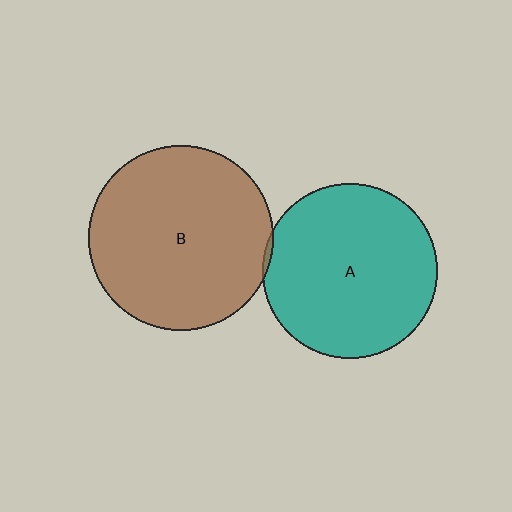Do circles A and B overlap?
Yes.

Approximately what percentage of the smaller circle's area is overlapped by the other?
Approximately 5%.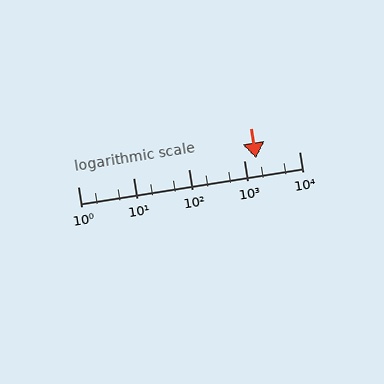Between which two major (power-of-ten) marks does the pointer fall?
The pointer is between 1000 and 10000.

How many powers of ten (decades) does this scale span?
The scale spans 4 decades, from 1 to 10000.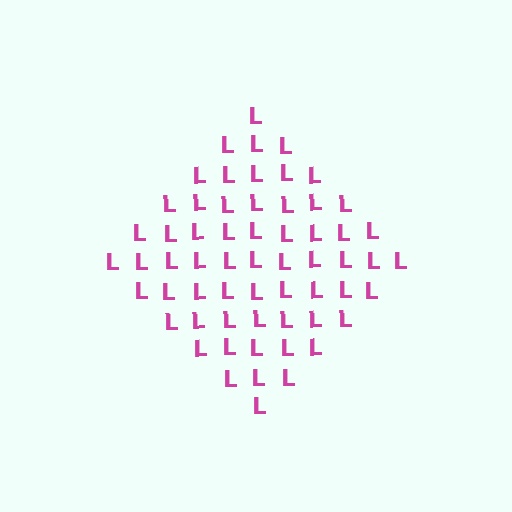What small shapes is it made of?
It is made of small letter L's.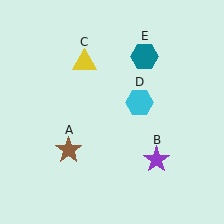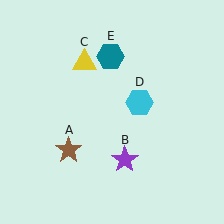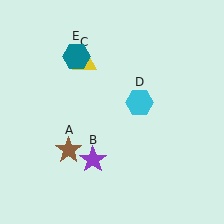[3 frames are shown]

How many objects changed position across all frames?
2 objects changed position: purple star (object B), teal hexagon (object E).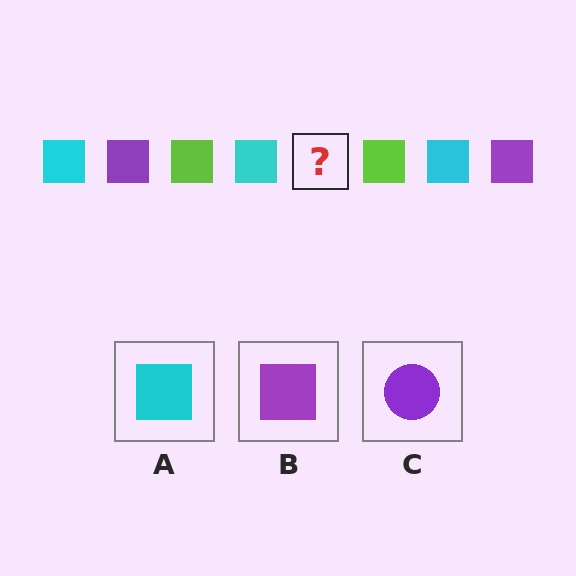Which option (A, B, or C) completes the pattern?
B.